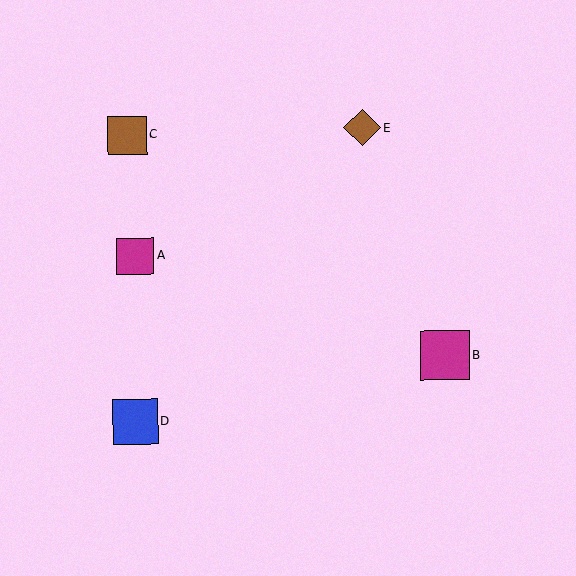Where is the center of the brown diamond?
The center of the brown diamond is at (362, 127).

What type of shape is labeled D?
Shape D is a blue square.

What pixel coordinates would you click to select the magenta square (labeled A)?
Click at (135, 256) to select the magenta square A.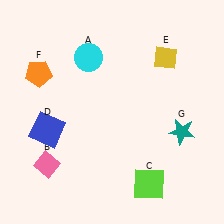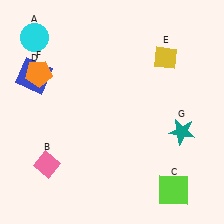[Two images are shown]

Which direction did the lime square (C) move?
The lime square (C) moved right.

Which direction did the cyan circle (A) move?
The cyan circle (A) moved left.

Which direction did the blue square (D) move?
The blue square (D) moved up.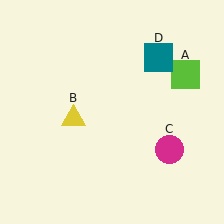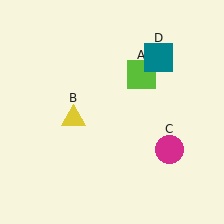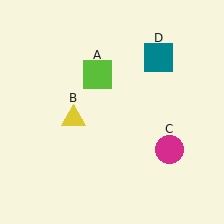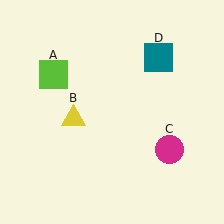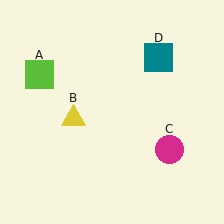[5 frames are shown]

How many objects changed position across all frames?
1 object changed position: lime square (object A).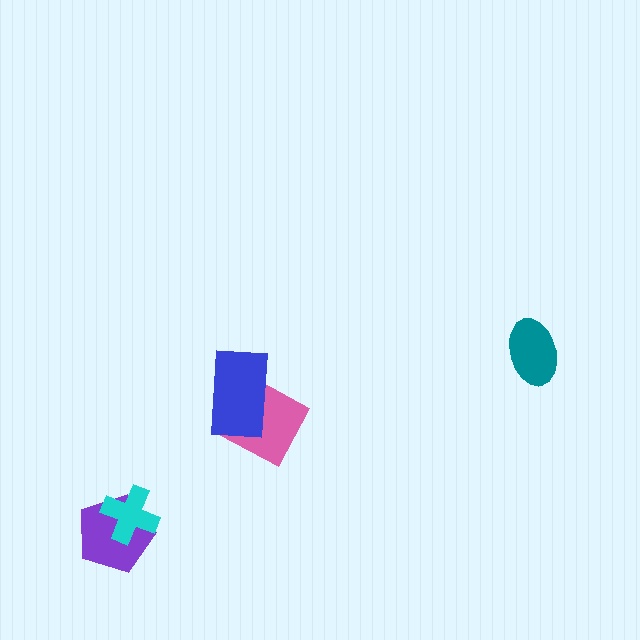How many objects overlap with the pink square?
1 object overlaps with the pink square.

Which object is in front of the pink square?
The blue rectangle is in front of the pink square.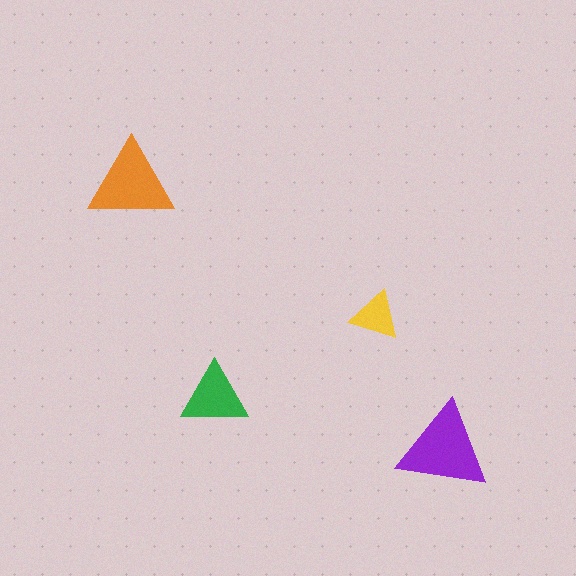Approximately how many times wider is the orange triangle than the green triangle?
About 1.5 times wider.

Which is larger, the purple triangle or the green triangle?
The purple one.